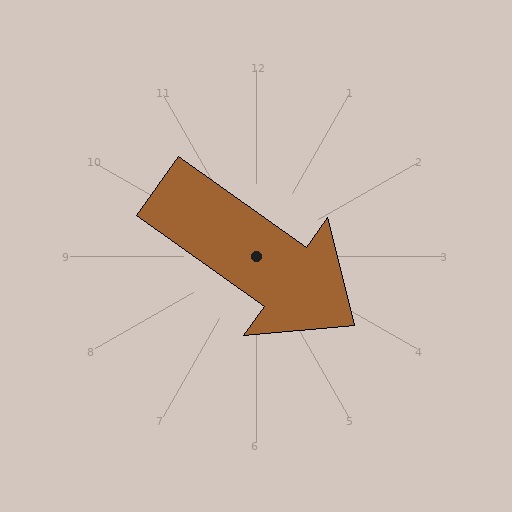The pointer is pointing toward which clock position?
Roughly 4 o'clock.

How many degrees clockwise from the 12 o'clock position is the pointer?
Approximately 125 degrees.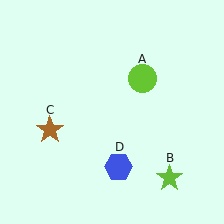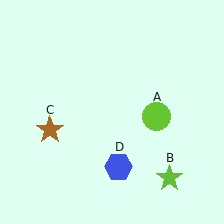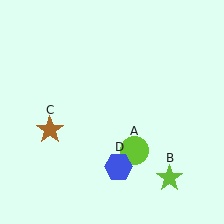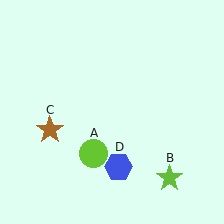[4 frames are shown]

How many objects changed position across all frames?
1 object changed position: lime circle (object A).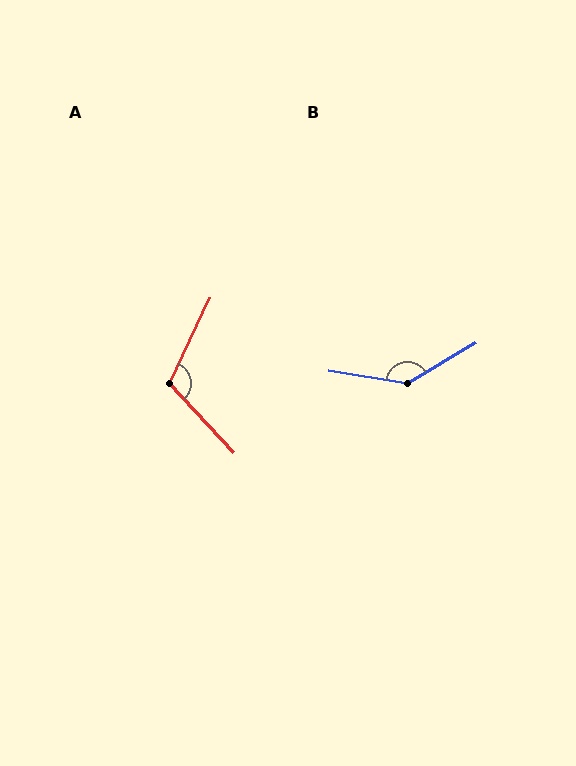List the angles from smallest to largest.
A (112°), B (140°).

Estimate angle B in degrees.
Approximately 140 degrees.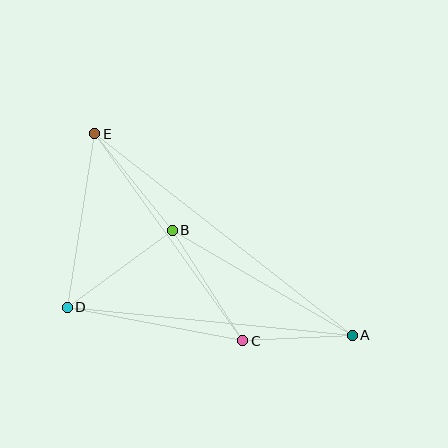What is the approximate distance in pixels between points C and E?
The distance between C and E is approximately 254 pixels.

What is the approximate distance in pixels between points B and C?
The distance between B and C is approximately 131 pixels.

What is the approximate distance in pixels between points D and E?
The distance between D and E is approximately 175 pixels.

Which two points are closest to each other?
Points A and C are closest to each other.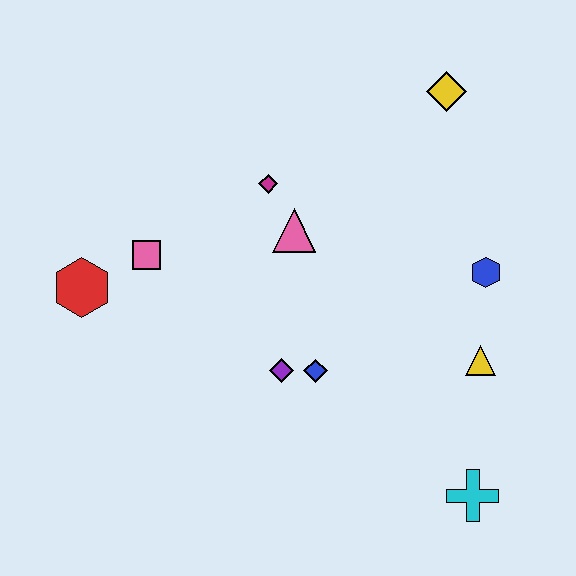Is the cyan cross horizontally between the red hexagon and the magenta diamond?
No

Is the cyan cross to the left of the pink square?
No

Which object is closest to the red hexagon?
The pink square is closest to the red hexagon.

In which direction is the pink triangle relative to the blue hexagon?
The pink triangle is to the left of the blue hexagon.